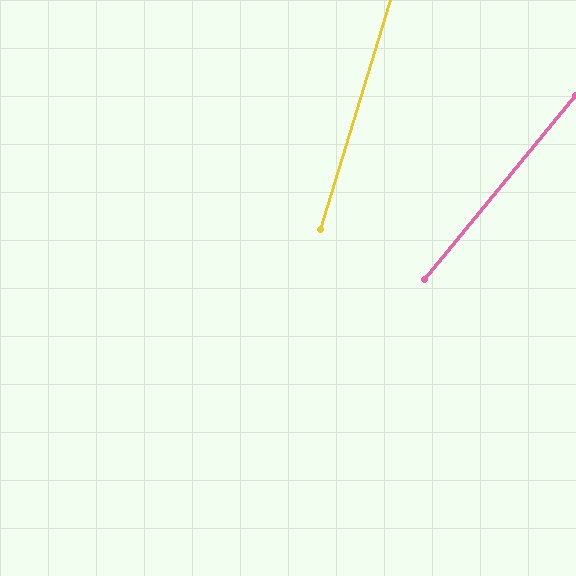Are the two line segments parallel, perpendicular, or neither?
Neither parallel nor perpendicular — they differ by about 23°.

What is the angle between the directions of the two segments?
Approximately 23 degrees.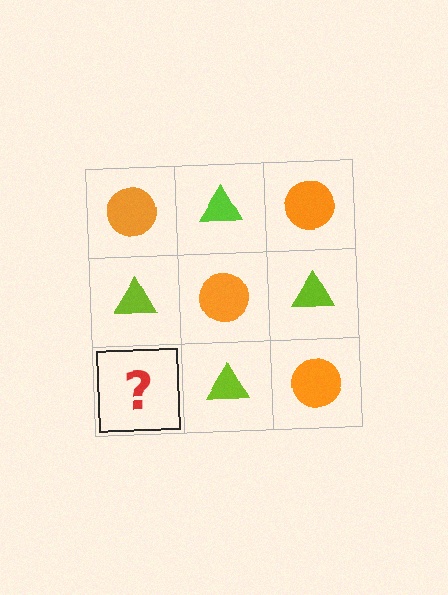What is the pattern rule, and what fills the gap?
The rule is that it alternates orange circle and lime triangle in a checkerboard pattern. The gap should be filled with an orange circle.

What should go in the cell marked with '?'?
The missing cell should contain an orange circle.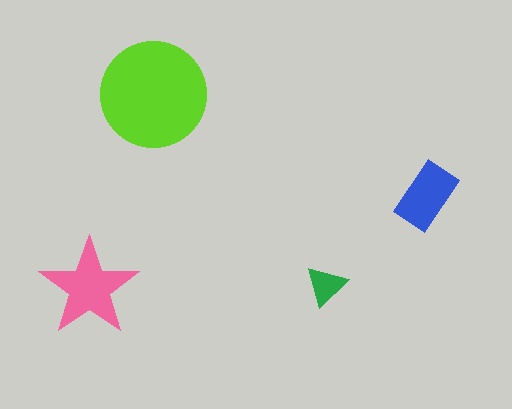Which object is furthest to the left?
The pink star is leftmost.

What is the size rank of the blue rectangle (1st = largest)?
3rd.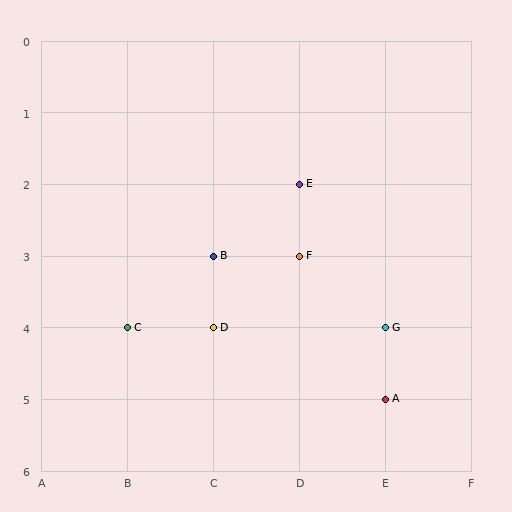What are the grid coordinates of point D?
Point D is at grid coordinates (C, 4).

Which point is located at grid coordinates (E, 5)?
Point A is at (E, 5).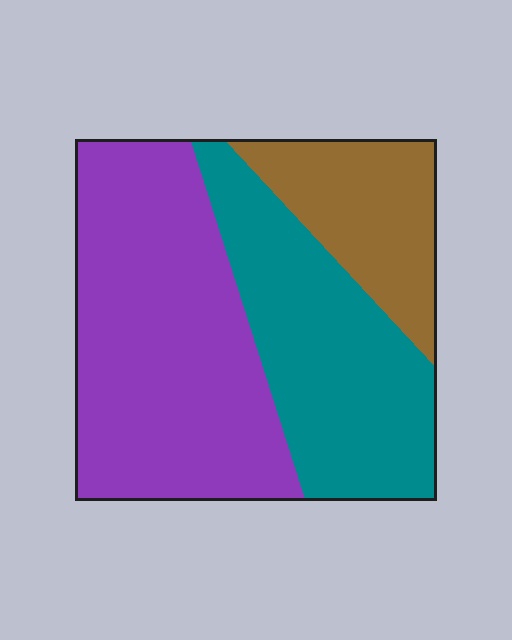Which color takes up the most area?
Purple, at roughly 50%.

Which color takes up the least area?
Brown, at roughly 20%.